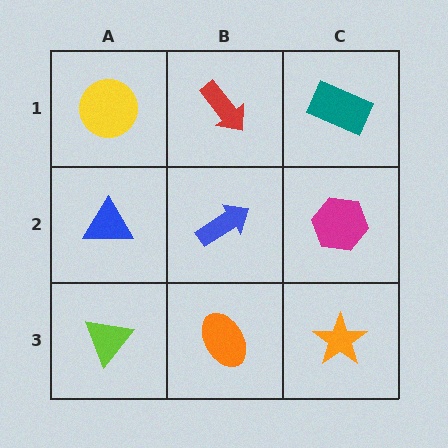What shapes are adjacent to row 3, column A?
A blue triangle (row 2, column A), an orange ellipse (row 3, column B).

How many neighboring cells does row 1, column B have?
3.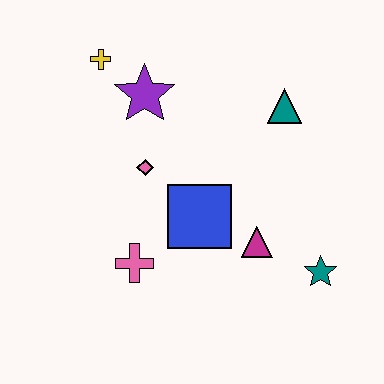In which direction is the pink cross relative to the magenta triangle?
The pink cross is to the left of the magenta triangle.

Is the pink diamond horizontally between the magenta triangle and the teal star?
No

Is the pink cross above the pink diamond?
No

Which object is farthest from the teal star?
The yellow cross is farthest from the teal star.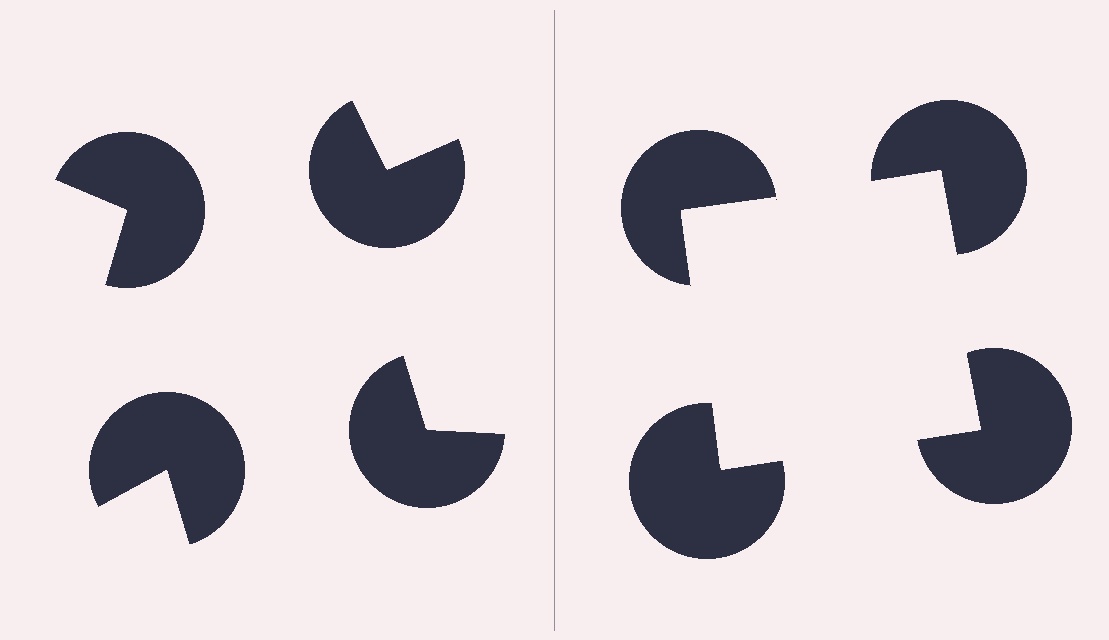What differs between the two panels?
The pac-man discs are positioned identically on both sides; only the wedge orientations differ. On the right they align to a square; on the left they are misaligned.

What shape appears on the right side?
An illusory square.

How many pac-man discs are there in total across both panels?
8 — 4 on each side.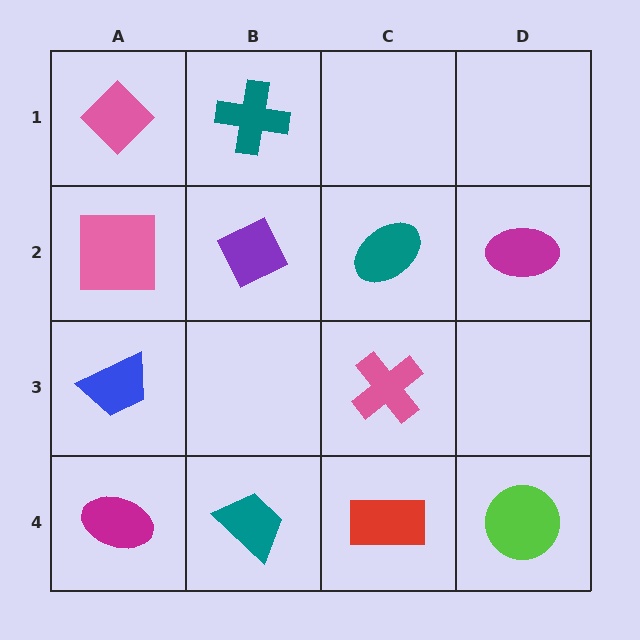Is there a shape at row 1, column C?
No, that cell is empty.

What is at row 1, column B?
A teal cross.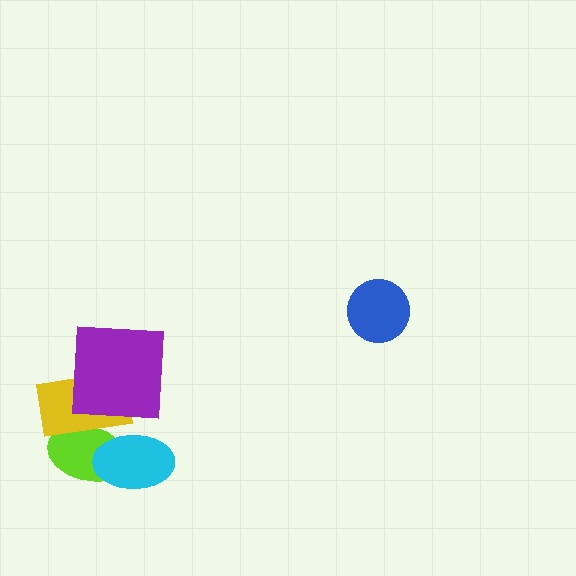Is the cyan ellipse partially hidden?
Yes, it is partially covered by another shape.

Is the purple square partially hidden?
No, no other shape covers it.